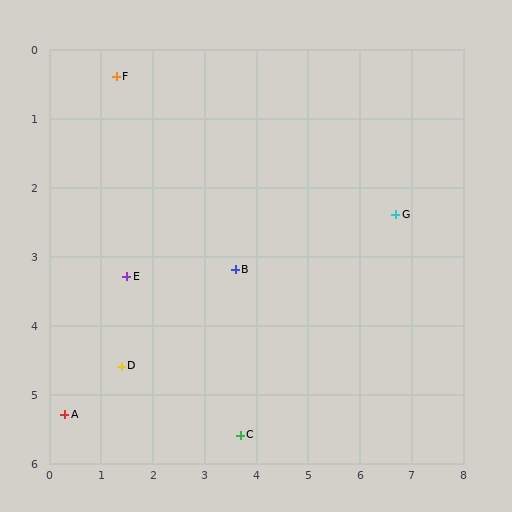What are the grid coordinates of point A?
Point A is at approximately (0.3, 5.3).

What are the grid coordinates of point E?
Point E is at approximately (1.5, 3.3).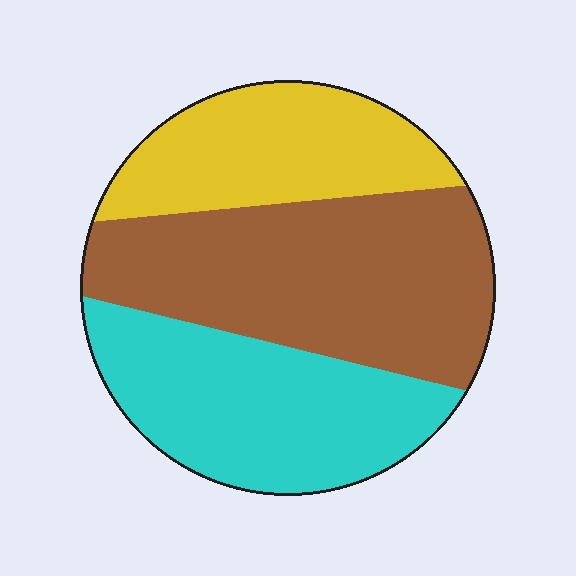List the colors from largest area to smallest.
From largest to smallest: brown, cyan, yellow.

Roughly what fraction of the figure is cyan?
Cyan takes up about one third (1/3) of the figure.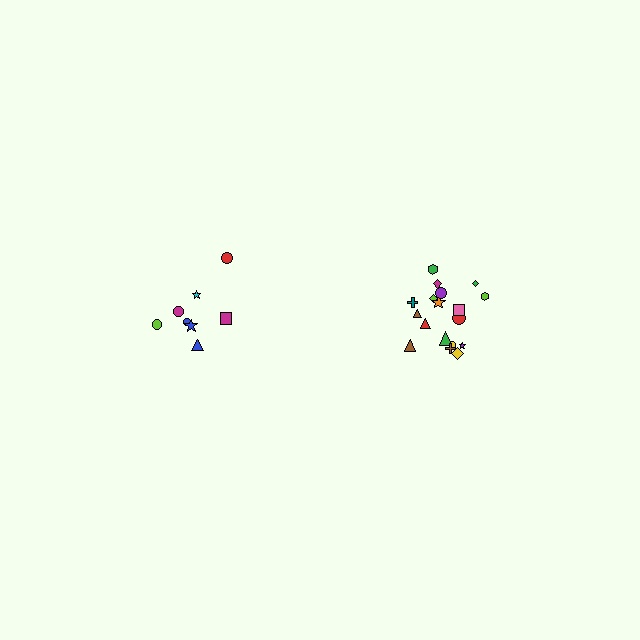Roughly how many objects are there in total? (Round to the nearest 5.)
Roughly 25 objects in total.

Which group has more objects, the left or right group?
The right group.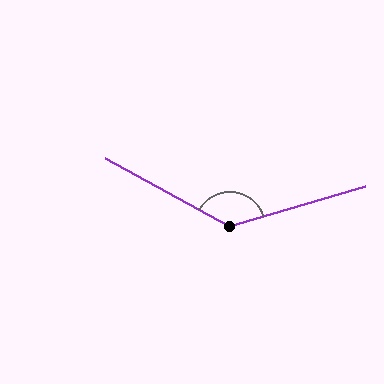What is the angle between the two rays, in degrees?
Approximately 135 degrees.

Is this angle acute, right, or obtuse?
It is obtuse.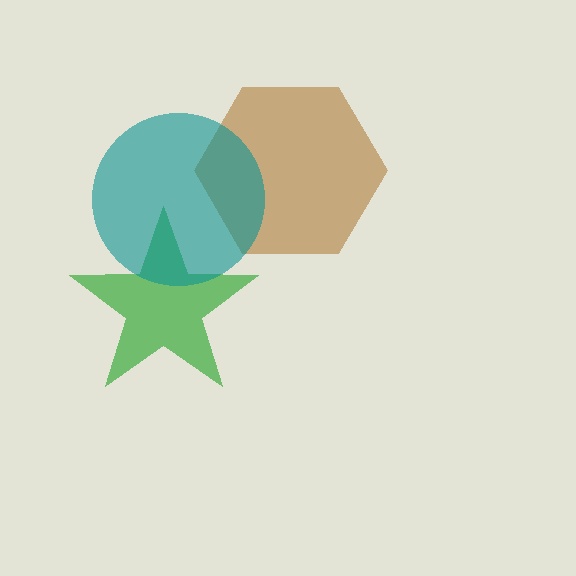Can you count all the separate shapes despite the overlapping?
Yes, there are 3 separate shapes.